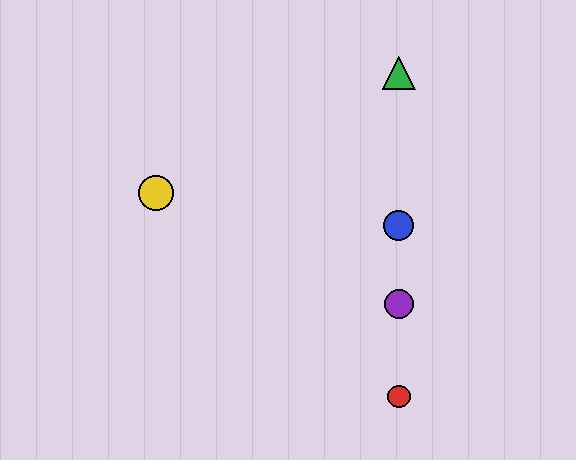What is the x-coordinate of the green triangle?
The green triangle is at x≈399.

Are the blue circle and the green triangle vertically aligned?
Yes, both are at x≈399.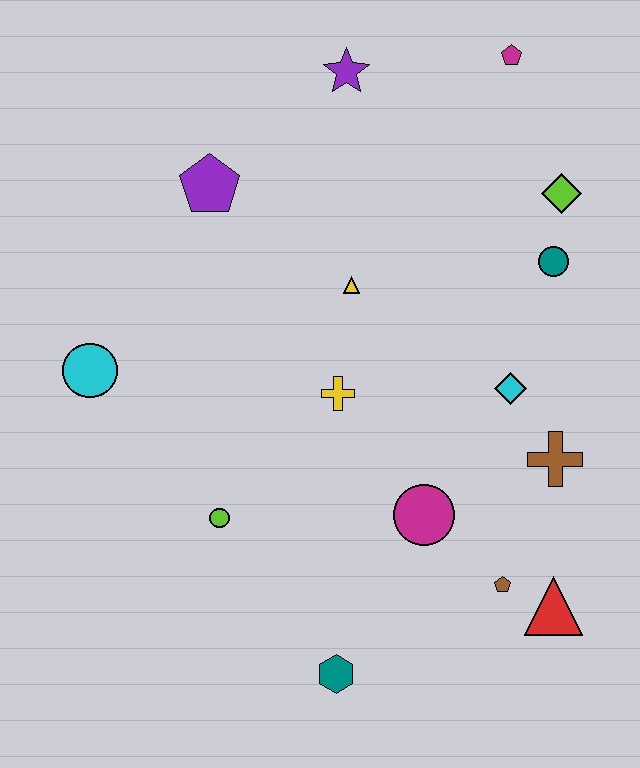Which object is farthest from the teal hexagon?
The magenta pentagon is farthest from the teal hexagon.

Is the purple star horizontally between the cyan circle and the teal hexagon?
No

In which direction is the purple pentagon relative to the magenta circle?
The purple pentagon is above the magenta circle.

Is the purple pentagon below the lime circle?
No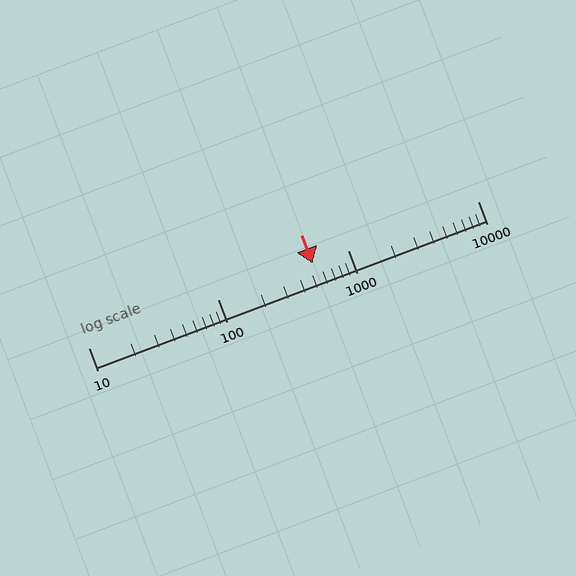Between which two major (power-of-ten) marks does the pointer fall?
The pointer is between 100 and 1000.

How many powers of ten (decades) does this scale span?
The scale spans 3 decades, from 10 to 10000.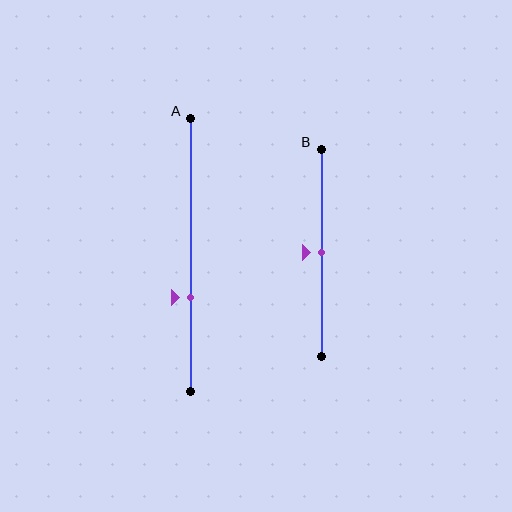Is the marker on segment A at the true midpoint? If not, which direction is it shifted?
No, the marker on segment A is shifted downward by about 15% of the segment length.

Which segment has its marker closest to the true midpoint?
Segment B has its marker closest to the true midpoint.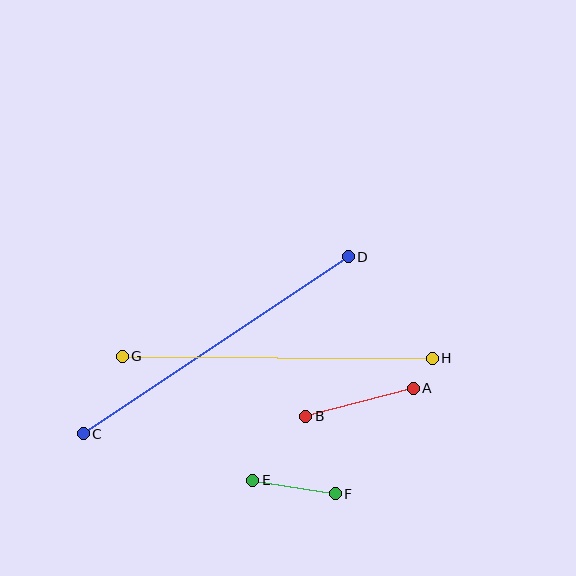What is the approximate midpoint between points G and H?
The midpoint is at approximately (277, 357) pixels.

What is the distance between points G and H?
The distance is approximately 310 pixels.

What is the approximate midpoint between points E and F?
The midpoint is at approximately (294, 487) pixels.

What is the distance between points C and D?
The distance is approximately 319 pixels.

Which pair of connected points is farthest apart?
Points C and D are farthest apart.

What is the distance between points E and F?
The distance is approximately 84 pixels.